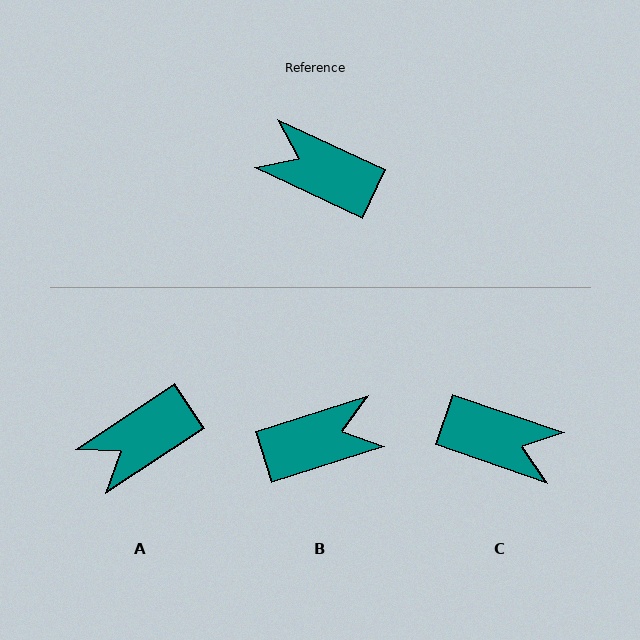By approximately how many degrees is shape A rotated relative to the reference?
Approximately 59 degrees counter-clockwise.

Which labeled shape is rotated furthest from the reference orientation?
C, about 174 degrees away.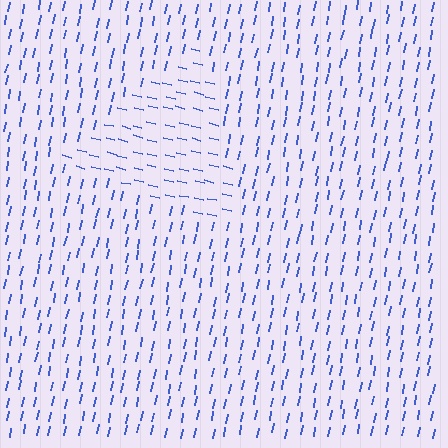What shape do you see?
I see a triangle.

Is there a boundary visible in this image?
Yes, there is a texture boundary formed by a change in line orientation.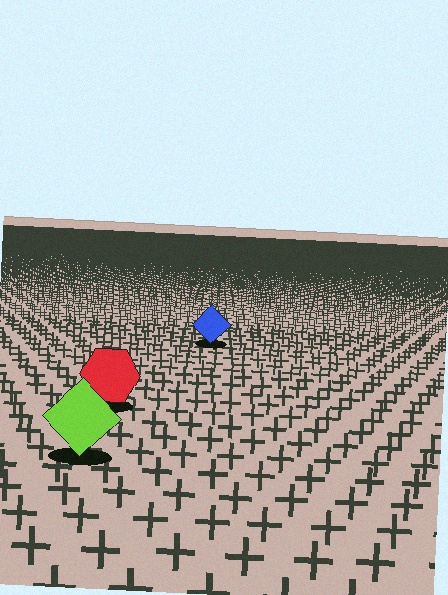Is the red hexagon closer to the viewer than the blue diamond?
Yes. The red hexagon is closer — you can tell from the texture gradient: the ground texture is coarser near it.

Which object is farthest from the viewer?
The blue diamond is farthest from the viewer. It appears smaller and the ground texture around it is denser.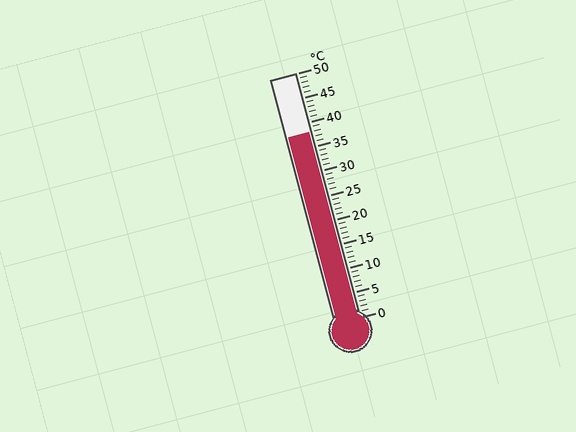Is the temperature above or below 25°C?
The temperature is above 25°C.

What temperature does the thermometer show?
The thermometer shows approximately 38°C.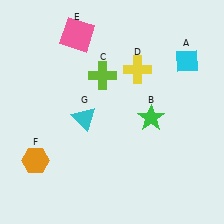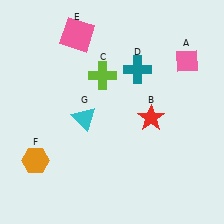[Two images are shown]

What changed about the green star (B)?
In Image 1, B is green. In Image 2, it changed to red.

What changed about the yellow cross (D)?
In Image 1, D is yellow. In Image 2, it changed to teal.